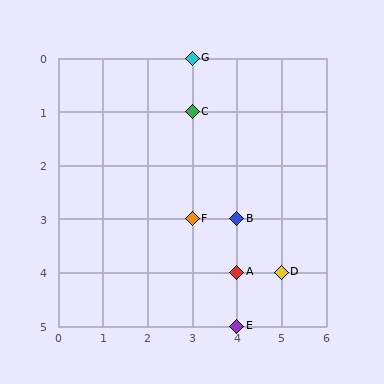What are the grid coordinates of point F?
Point F is at grid coordinates (3, 3).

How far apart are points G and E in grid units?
Points G and E are 1 column and 5 rows apart (about 5.1 grid units diagonally).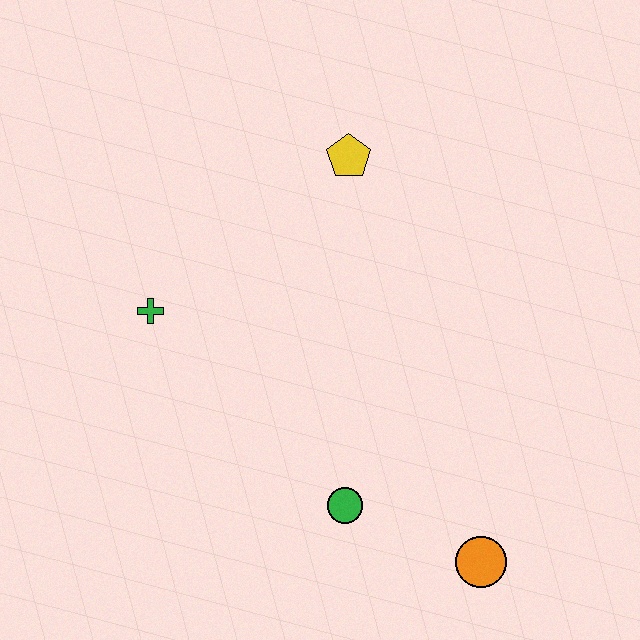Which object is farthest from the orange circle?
The yellow pentagon is farthest from the orange circle.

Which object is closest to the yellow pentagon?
The green cross is closest to the yellow pentagon.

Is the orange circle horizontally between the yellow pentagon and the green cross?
No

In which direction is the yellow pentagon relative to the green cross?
The yellow pentagon is to the right of the green cross.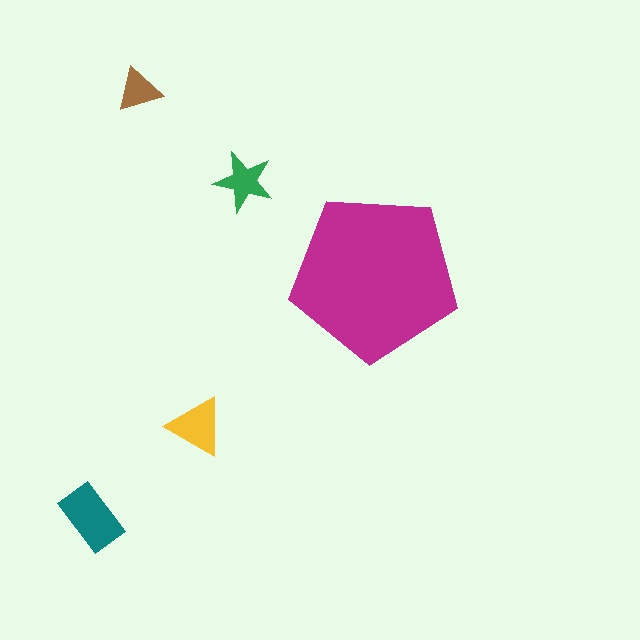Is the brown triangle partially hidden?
No, the brown triangle is fully visible.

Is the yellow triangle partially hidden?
No, the yellow triangle is fully visible.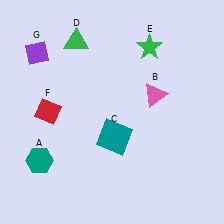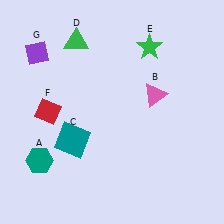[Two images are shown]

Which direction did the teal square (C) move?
The teal square (C) moved left.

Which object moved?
The teal square (C) moved left.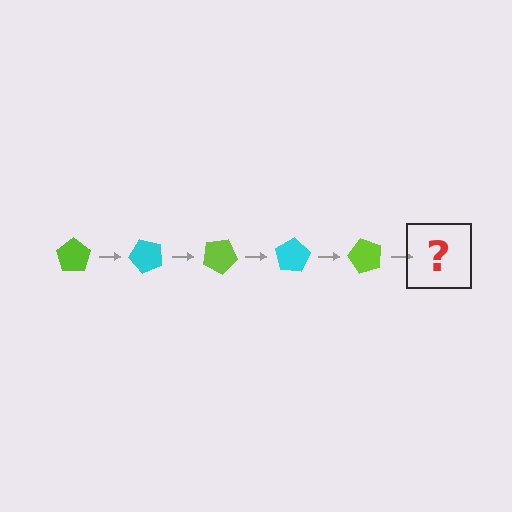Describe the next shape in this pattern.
It should be a cyan pentagon, rotated 250 degrees from the start.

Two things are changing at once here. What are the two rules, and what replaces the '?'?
The two rules are that it rotates 50 degrees each step and the color cycles through lime and cyan. The '?' should be a cyan pentagon, rotated 250 degrees from the start.